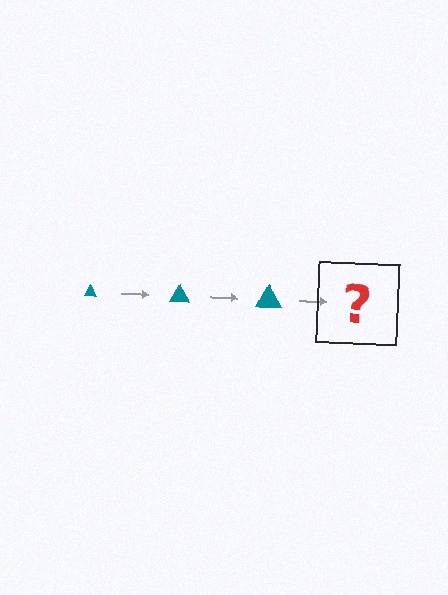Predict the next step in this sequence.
The next step is a teal triangle, larger than the previous one.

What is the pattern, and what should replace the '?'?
The pattern is that the triangle gets progressively larger each step. The '?' should be a teal triangle, larger than the previous one.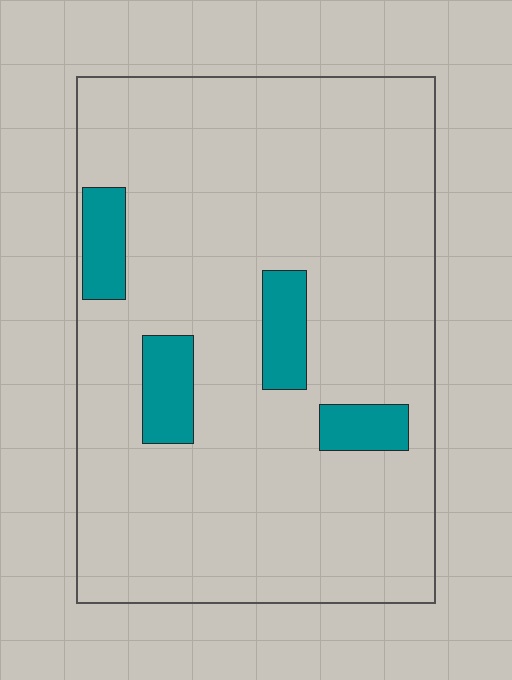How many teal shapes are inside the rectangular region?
4.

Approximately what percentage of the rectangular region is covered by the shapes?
Approximately 10%.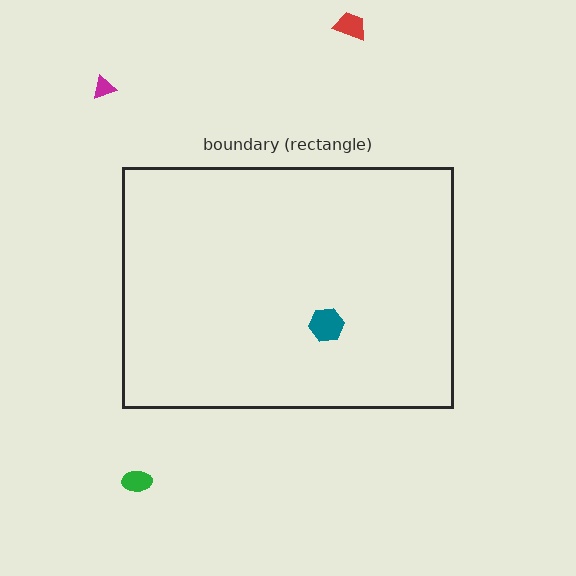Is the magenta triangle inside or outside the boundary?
Outside.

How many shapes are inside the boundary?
1 inside, 3 outside.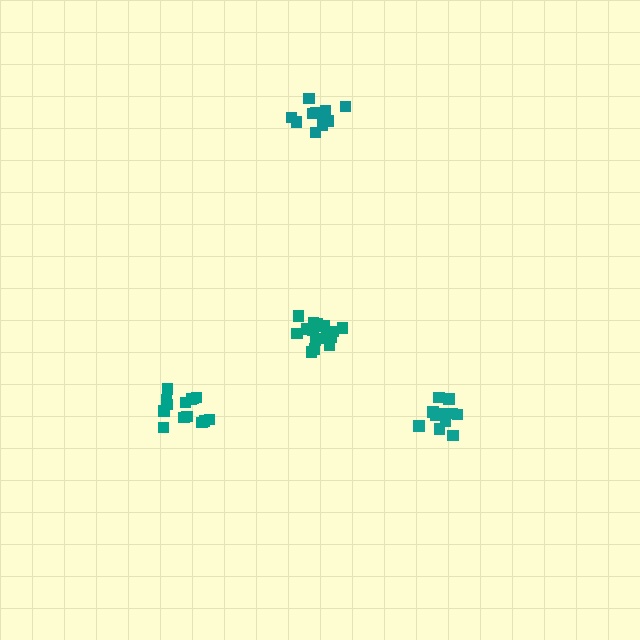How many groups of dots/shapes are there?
There are 4 groups.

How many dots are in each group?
Group 1: 11 dots, Group 2: 11 dots, Group 3: 14 dots, Group 4: 16 dots (52 total).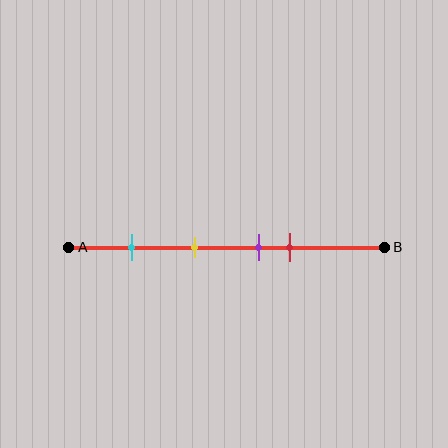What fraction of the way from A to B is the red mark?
The red mark is approximately 70% (0.7) of the way from A to B.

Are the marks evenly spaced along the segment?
No, the marks are not evenly spaced.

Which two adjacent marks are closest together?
The purple and red marks are the closest adjacent pair.